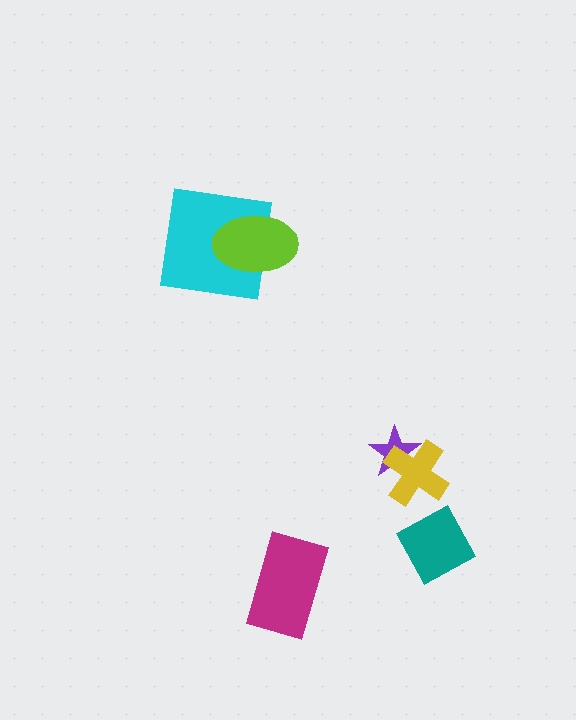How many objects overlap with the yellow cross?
1 object overlaps with the yellow cross.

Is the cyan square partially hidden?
Yes, it is partially covered by another shape.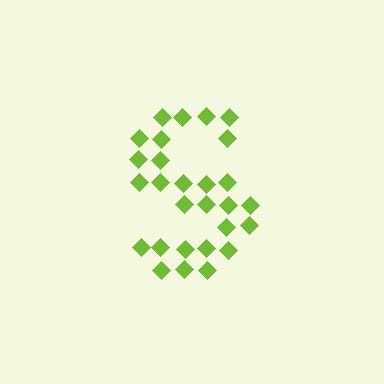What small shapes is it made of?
It is made of small diamonds.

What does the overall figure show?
The overall figure shows the letter S.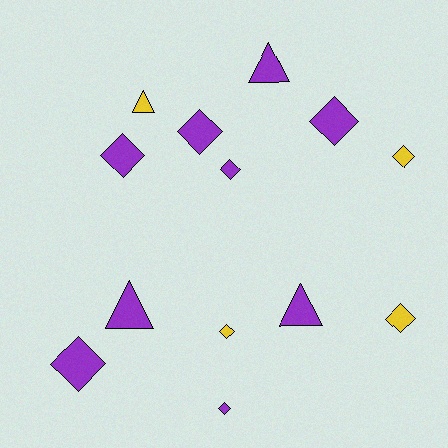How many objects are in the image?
There are 13 objects.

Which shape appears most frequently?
Diamond, with 9 objects.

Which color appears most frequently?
Purple, with 9 objects.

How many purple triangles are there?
There are 3 purple triangles.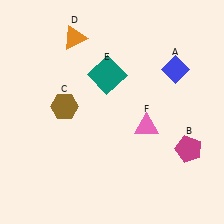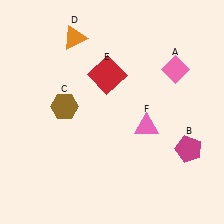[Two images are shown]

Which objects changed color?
A changed from blue to pink. E changed from teal to red.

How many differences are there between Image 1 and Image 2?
There are 2 differences between the two images.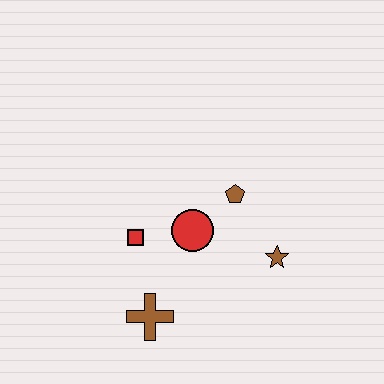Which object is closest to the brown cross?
The red square is closest to the brown cross.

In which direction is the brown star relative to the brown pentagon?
The brown star is below the brown pentagon.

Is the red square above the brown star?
Yes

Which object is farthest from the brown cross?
The brown pentagon is farthest from the brown cross.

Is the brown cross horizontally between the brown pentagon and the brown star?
No